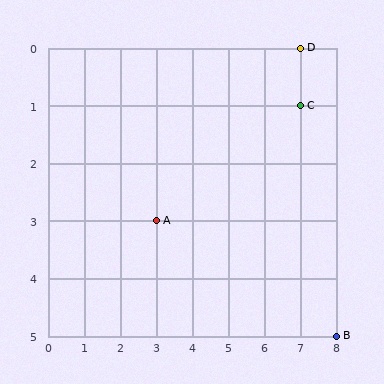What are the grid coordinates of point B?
Point B is at grid coordinates (8, 5).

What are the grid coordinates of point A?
Point A is at grid coordinates (3, 3).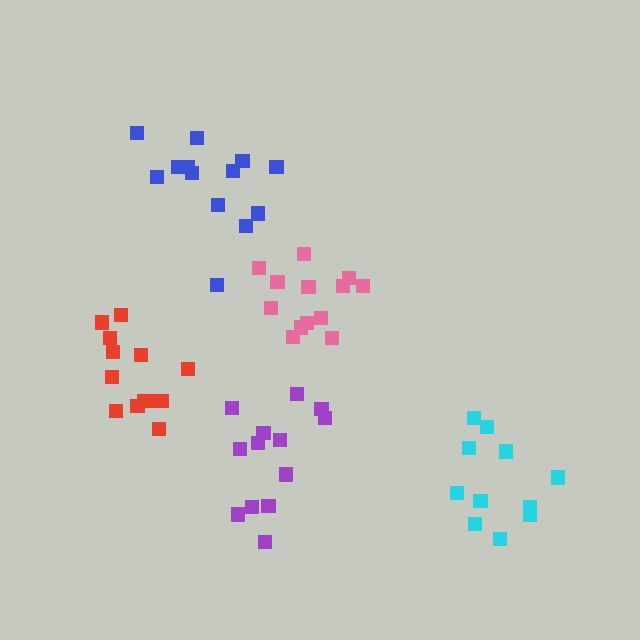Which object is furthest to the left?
The red cluster is leftmost.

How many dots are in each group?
Group 1: 13 dots, Group 2: 13 dots, Group 3: 13 dots, Group 4: 13 dots, Group 5: 11 dots (63 total).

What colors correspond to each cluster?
The clusters are colored: red, pink, purple, blue, cyan.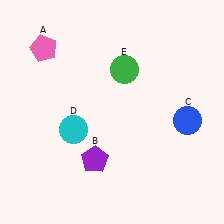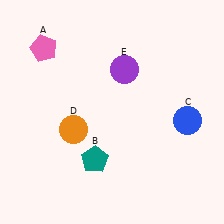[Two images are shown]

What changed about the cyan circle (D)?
In Image 1, D is cyan. In Image 2, it changed to orange.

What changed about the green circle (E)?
In Image 1, E is green. In Image 2, it changed to purple.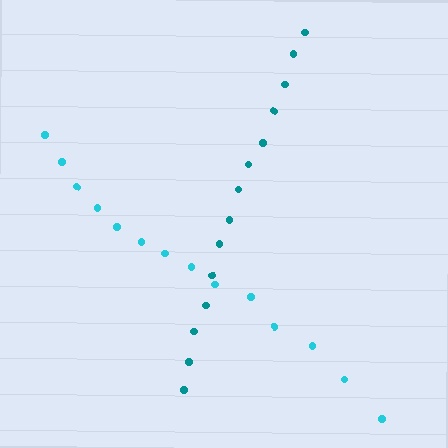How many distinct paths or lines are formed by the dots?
There are 2 distinct paths.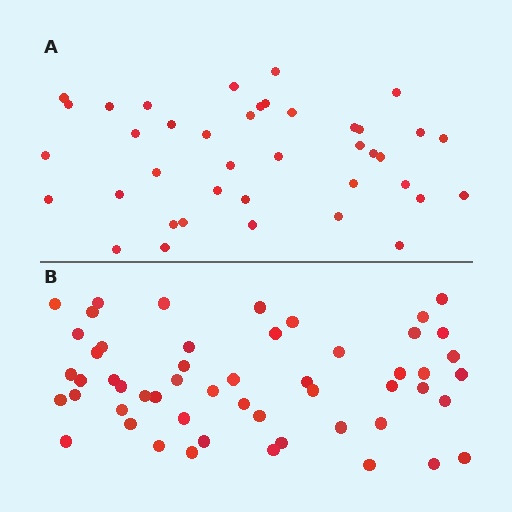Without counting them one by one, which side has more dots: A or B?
Region B (the bottom region) has more dots.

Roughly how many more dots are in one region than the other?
Region B has approximately 15 more dots than region A.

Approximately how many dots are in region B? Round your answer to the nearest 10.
About 50 dots. (The exact count is 53, which rounds to 50.)